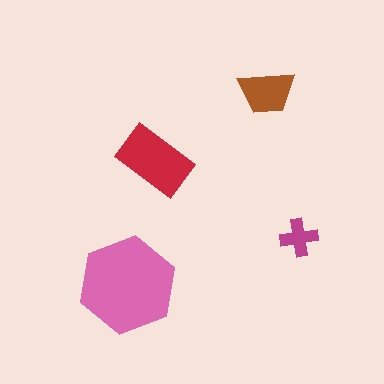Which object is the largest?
The pink hexagon.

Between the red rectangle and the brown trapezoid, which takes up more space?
The red rectangle.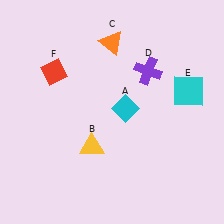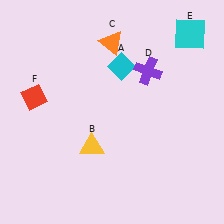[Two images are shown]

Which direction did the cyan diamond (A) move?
The cyan diamond (A) moved up.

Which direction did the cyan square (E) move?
The cyan square (E) moved up.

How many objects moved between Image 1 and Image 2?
3 objects moved between the two images.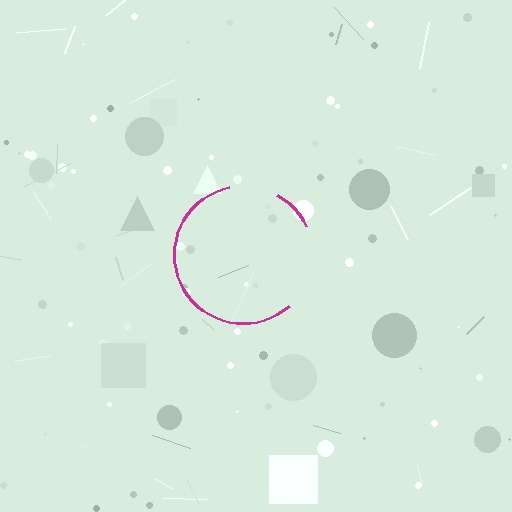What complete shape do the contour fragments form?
The contour fragments form a circle.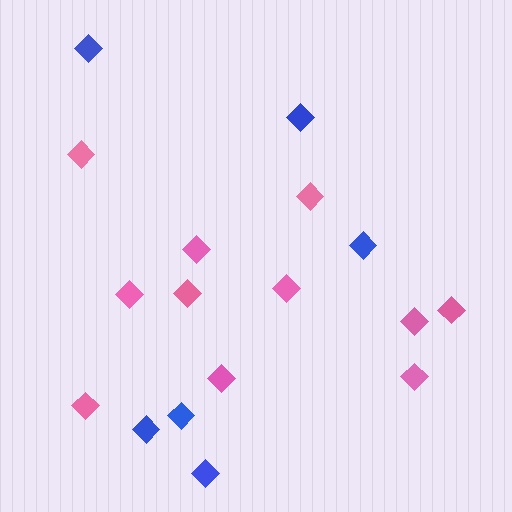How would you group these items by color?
There are 2 groups: one group of pink diamonds (11) and one group of blue diamonds (6).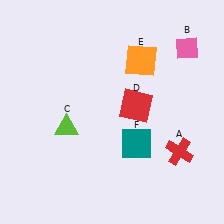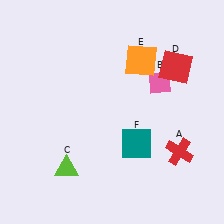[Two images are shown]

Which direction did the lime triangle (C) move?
The lime triangle (C) moved down.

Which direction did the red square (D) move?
The red square (D) moved right.